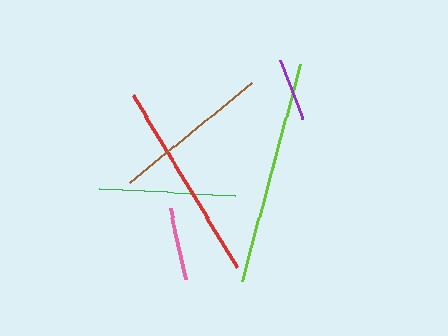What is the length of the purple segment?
The purple segment is approximately 64 pixels long.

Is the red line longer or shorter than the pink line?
The red line is longer than the pink line.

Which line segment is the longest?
The lime line is the longest at approximately 226 pixels.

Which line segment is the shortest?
The purple line is the shortest at approximately 64 pixels.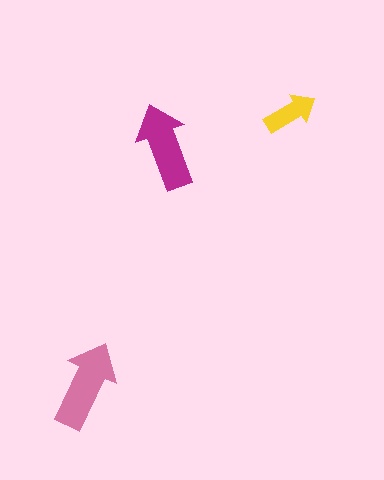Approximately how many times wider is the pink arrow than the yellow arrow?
About 1.5 times wider.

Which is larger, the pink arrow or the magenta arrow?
The pink one.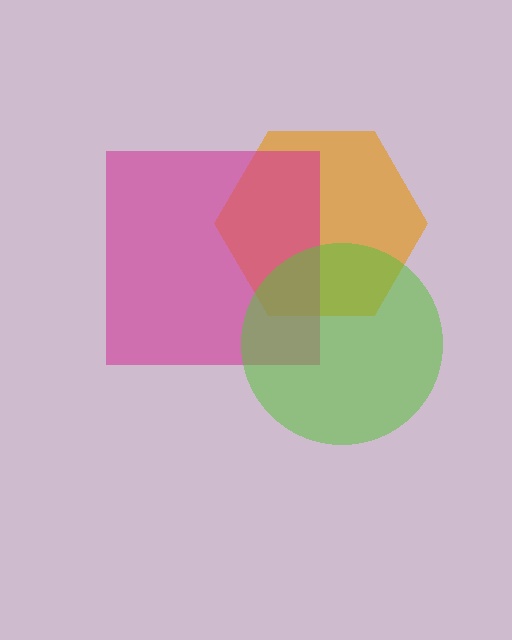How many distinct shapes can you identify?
There are 3 distinct shapes: an orange hexagon, a magenta square, a lime circle.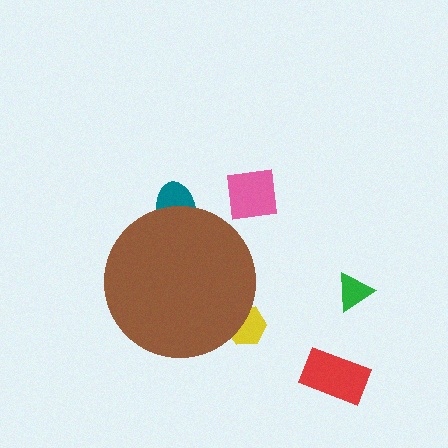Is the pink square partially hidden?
No, the pink square is fully visible.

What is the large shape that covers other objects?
A brown circle.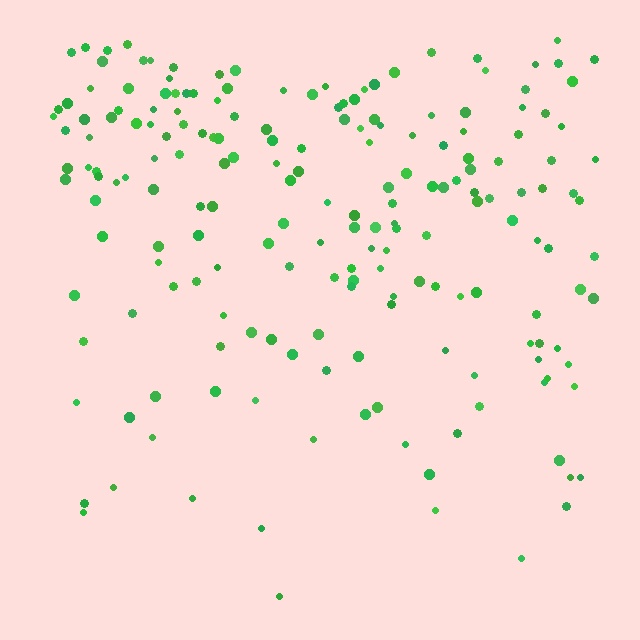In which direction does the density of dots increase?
From bottom to top, with the top side densest.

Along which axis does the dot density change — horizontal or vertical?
Vertical.